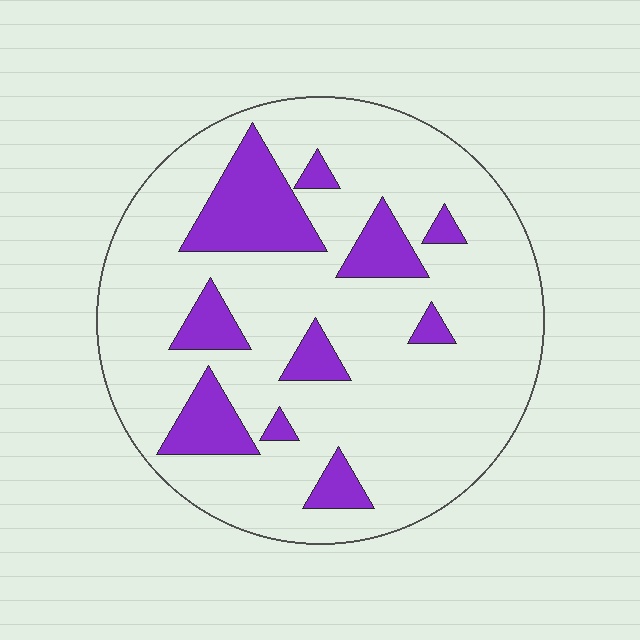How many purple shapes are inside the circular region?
10.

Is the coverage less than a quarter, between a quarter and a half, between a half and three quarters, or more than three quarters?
Less than a quarter.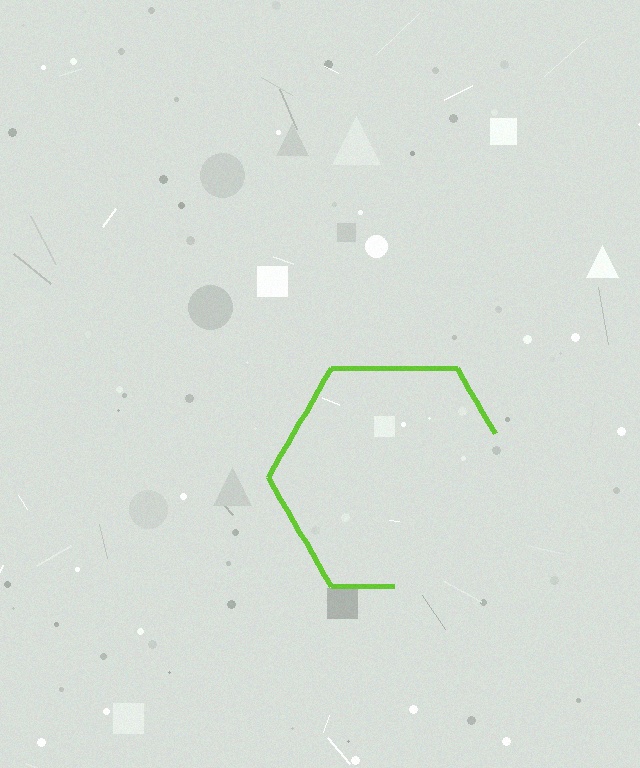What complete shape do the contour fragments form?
The contour fragments form a hexagon.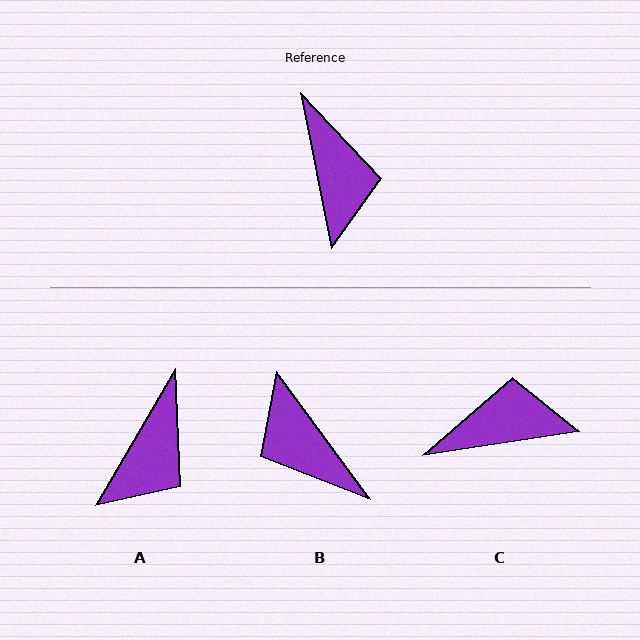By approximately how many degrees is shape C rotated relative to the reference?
Approximately 87 degrees counter-clockwise.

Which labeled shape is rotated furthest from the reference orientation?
B, about 155 degrees away.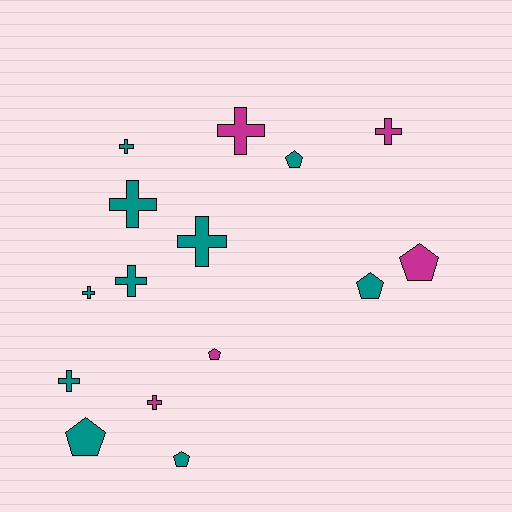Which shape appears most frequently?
Cross, with 9 objects.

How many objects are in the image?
There are 15 objects.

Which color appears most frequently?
Teal, with 10 objects.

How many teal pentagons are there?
There are 4 teal pentagons.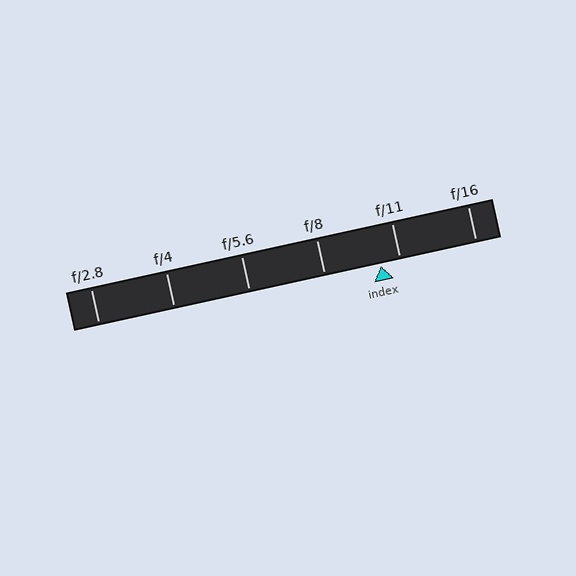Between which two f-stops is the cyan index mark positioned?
The index mark is between f/8 and f/11.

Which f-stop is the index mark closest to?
The index mark is closest to f/11.